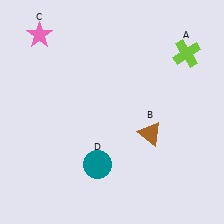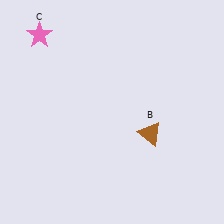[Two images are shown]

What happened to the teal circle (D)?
The teal circle (D) was removed in Image 2. It was in the bottom-left area of Image 1.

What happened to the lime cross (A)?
The lime cross (A) was removed in Image 2. It was in the top-right area of Image 1.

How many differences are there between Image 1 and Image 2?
There are 2 differences between the two images.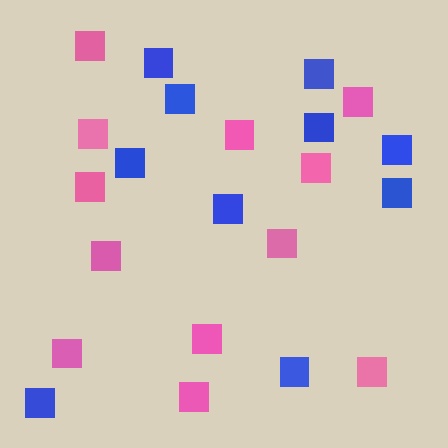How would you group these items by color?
There are 2 groups: one group of blue squares (10) and one group of pink squares (12).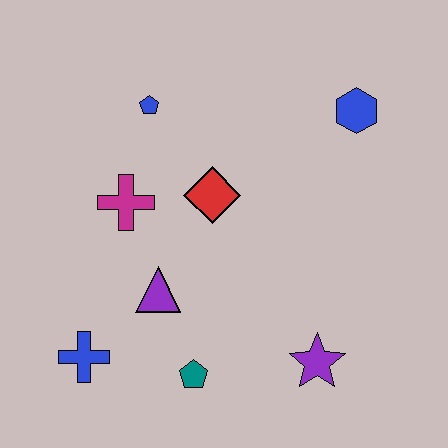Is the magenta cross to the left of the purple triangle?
Yes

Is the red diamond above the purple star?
Yes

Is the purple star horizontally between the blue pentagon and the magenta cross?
No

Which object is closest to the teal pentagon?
The purple triangle is closest to the teal pentagon.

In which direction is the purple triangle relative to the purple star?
The purple triangle is to the left of the purple star.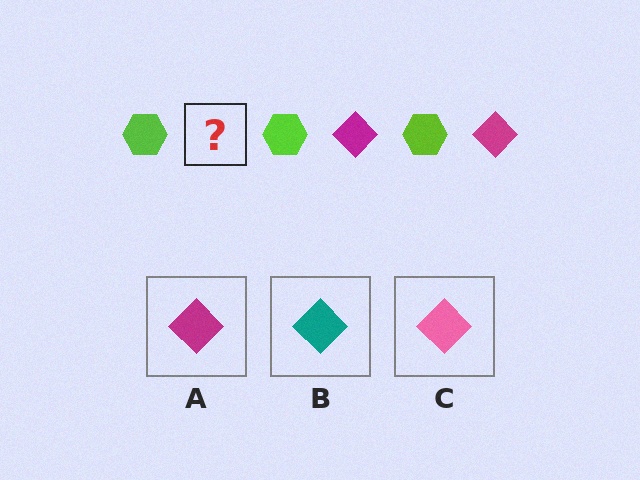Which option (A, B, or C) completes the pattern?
A.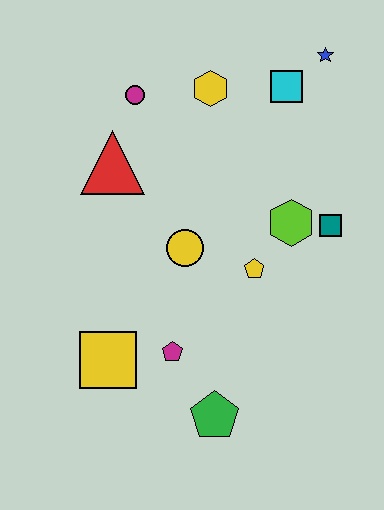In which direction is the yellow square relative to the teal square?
The yellow square is to the left of the teal square.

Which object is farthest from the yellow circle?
The blue star is farthest from the yellow circle.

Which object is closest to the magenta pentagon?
The yellow square is closest to the magenta pentagon.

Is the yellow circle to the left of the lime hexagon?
Yes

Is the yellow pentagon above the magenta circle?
No